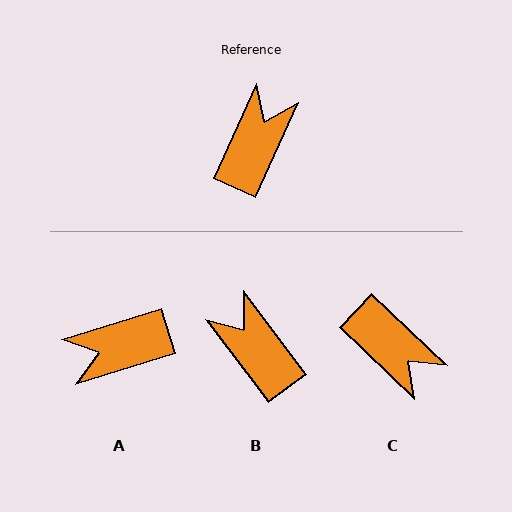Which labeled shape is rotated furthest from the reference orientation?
A, about 132 degrees away.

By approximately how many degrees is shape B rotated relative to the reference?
Approximately 61 degrees counter-clockwise.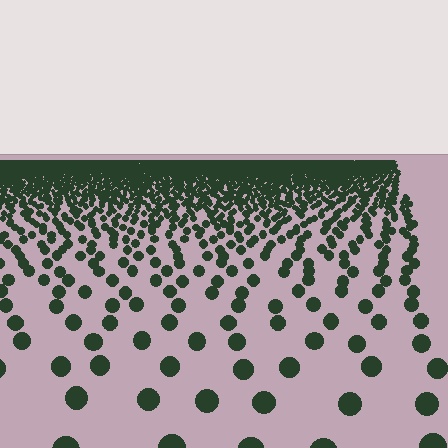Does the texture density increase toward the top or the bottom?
Density increases toward the top.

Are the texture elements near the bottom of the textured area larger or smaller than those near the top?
Larger. Near the bottom, elements are closer to the viewer and appear at a bigger on-screen size.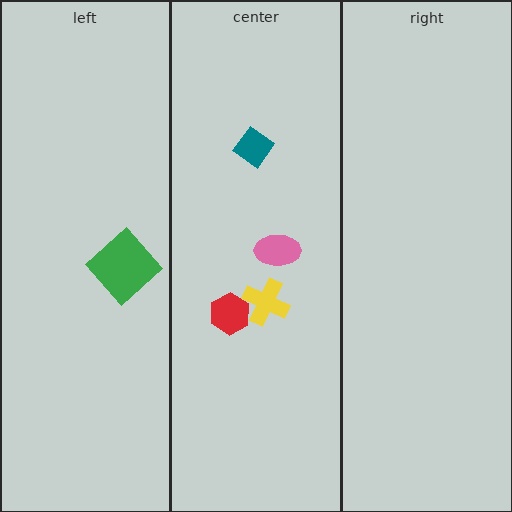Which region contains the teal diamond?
The center region.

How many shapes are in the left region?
1.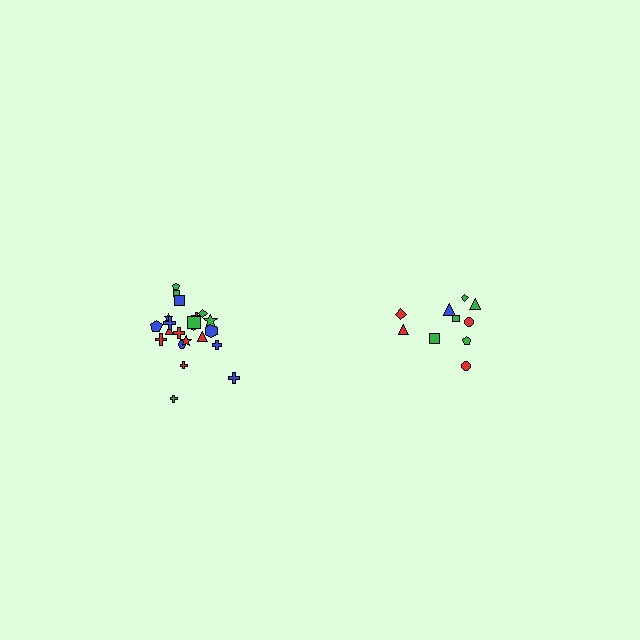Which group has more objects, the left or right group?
The left group.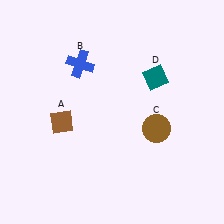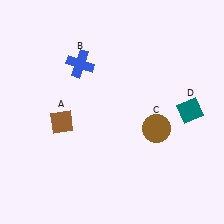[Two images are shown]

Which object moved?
The teal diamond (D) moved right.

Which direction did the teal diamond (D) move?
The teal diamond (D) moved right.